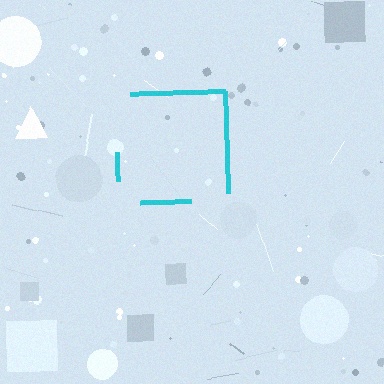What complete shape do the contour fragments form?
The contour fragments form a square.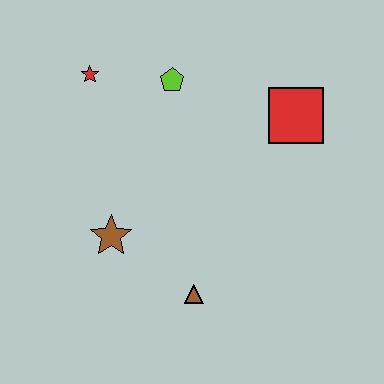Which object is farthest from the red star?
The brown triangle is farthest from the red star.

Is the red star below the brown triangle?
No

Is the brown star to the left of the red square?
Yes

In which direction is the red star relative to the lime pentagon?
The red star is to the left of the lime pentagon.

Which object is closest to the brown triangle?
The brown star is closest to the brown triangle.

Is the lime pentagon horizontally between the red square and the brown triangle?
No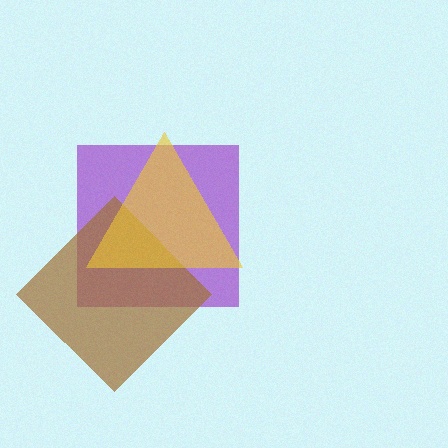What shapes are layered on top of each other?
The layered shapes are: a purple square, a brown diamond, a yellow triangle.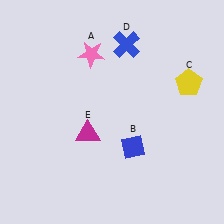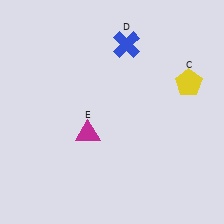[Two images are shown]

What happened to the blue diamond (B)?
The blue diamond (B) was removed in Image 2. It was in the bottom-right area of Image 1.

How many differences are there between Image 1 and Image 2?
There are 2 differences between the two images.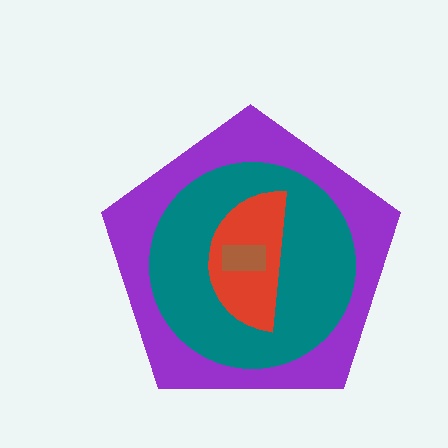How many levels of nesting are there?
4.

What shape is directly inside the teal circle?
The red semicircle.